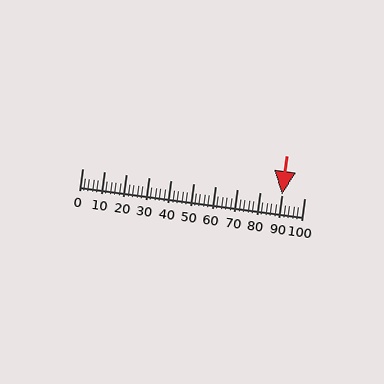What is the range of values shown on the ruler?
The ruler shows values from 0 to 100.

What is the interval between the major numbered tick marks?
The major tick marks are spaced 10 units apart.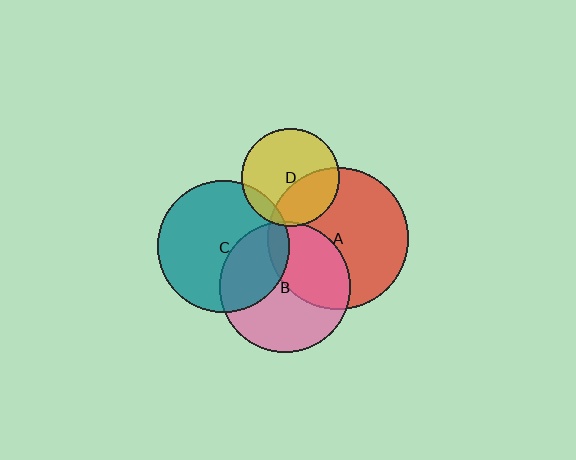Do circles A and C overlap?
Yes.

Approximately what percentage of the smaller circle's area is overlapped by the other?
Approximately 10%.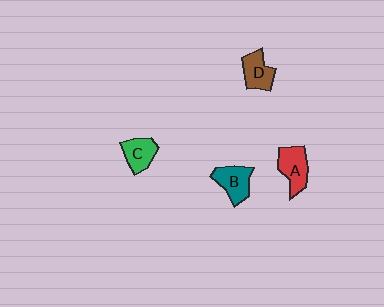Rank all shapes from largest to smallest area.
From largest to smallest: A (red), B (teal), D (brown), C (green).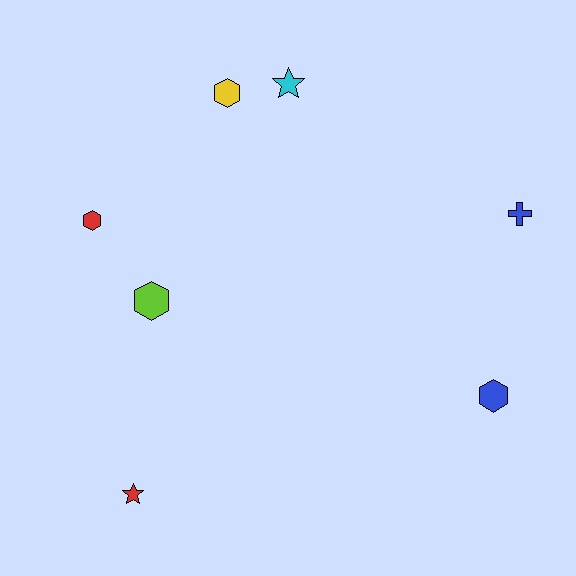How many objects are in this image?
There are 7 objects.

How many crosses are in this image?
There is 1 cross.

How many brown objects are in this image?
There are no brown objects.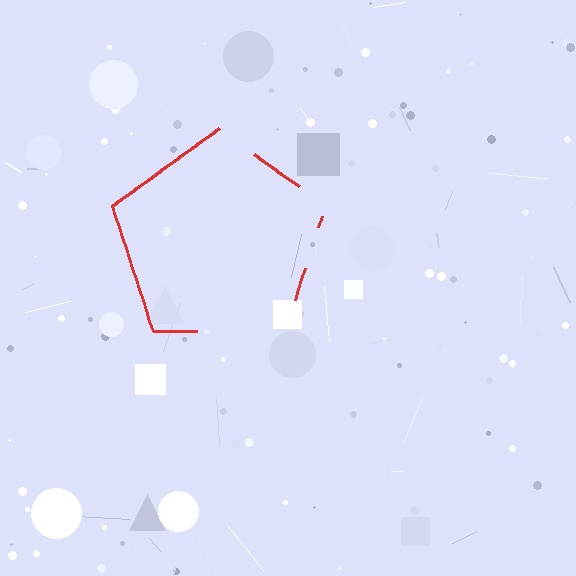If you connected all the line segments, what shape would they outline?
They would outline a pentagon.